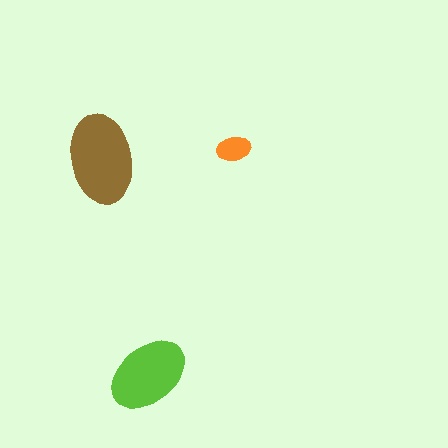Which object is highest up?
The orange ellipse is topmost.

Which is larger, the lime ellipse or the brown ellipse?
The brown one.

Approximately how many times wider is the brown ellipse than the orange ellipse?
About 2.5 times wider.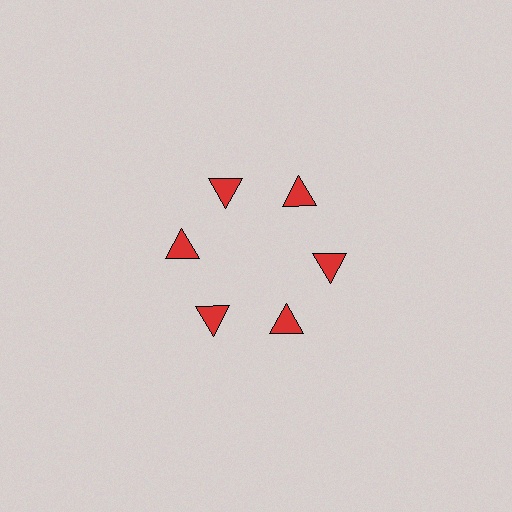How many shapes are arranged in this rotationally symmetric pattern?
There are 6 shapes, arranged in 6 groups of 1.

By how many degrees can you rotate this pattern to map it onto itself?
The pattern maps onto itself every 60 degrees of rotation.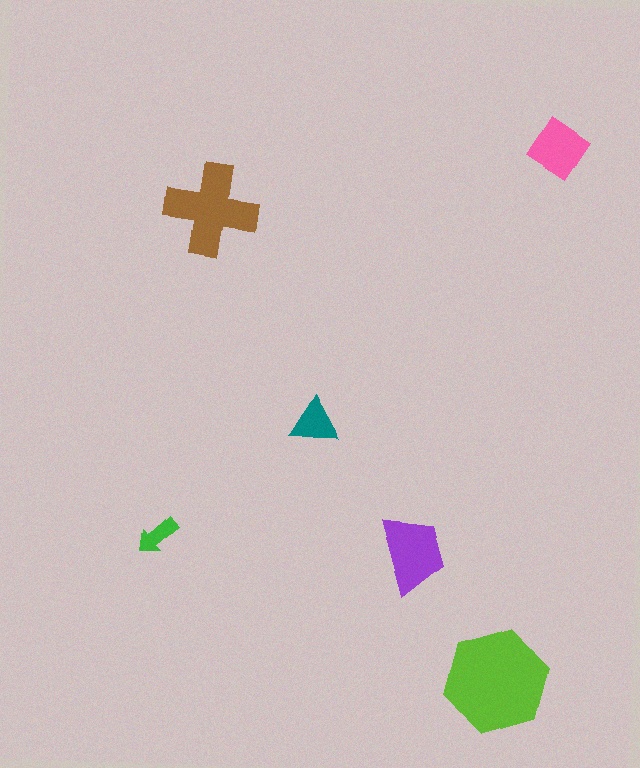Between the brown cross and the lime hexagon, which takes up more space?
The lime hexagon.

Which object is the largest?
The lime hexagon.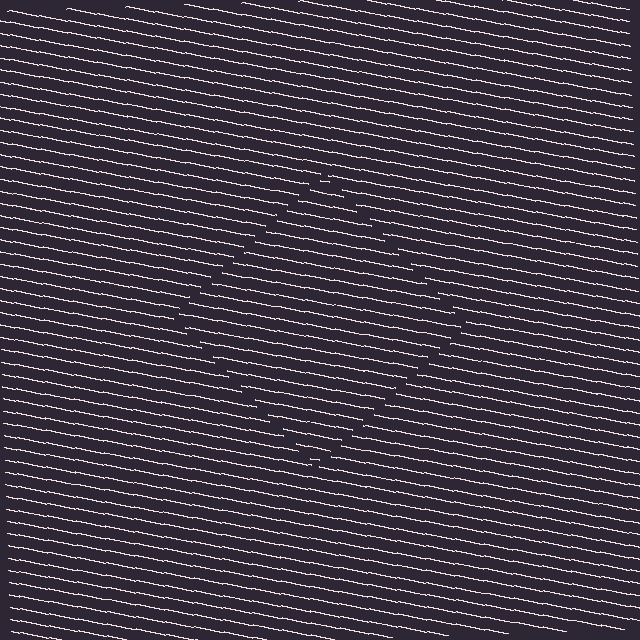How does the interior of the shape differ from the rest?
The interior of the shape contains the same grating, shifted by half a period — the contour is defined by the phase discontinuity where line-ends from the inner and outer gratings abut.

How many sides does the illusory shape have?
4 sides — the line-ends trace a square.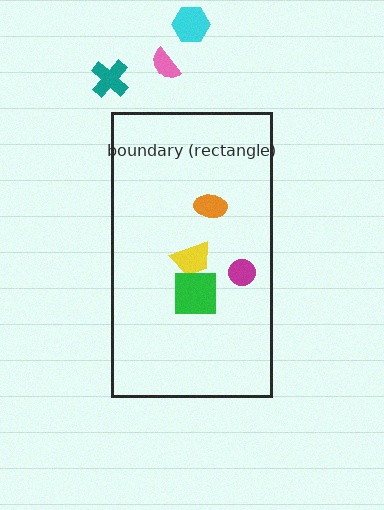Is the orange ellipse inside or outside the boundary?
Inside.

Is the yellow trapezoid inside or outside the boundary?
Inside.